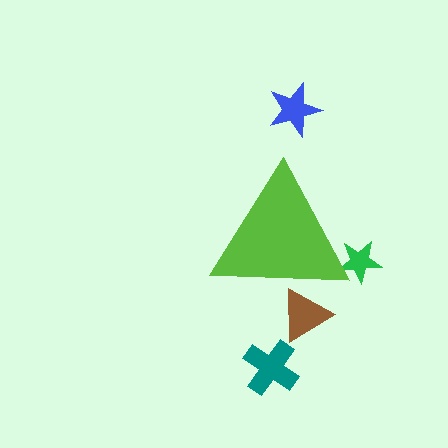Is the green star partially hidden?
Yes, the green star is partially hidden behind the lime triangle.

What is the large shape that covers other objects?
A lime triangle.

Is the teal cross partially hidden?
No, the teal cross is fully visible.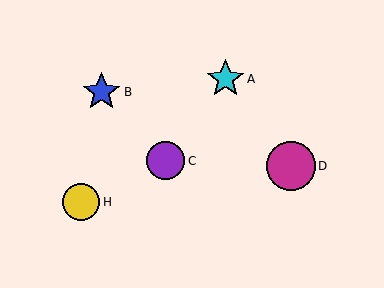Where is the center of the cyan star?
The center of the cyan star is at (225, 79).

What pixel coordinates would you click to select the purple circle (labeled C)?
Click at (166, 161) to select the purple circle C.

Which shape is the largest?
The magenta circle (labeled D) is the largest.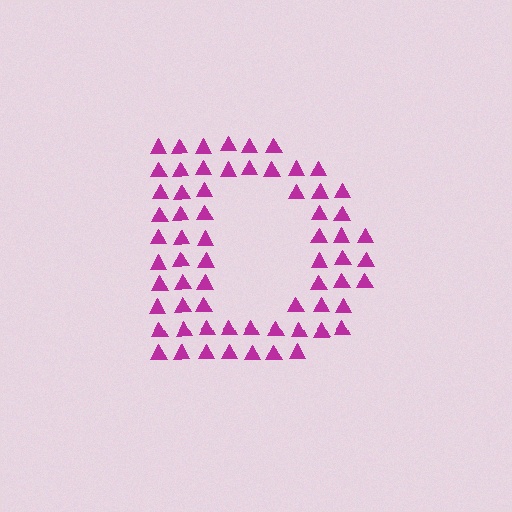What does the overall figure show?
The overall figure shows the letter D.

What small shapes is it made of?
It is made of small triangles.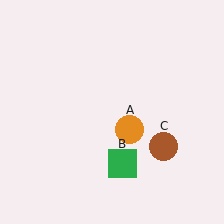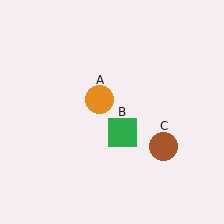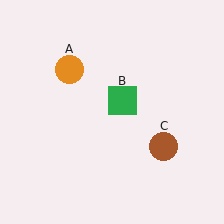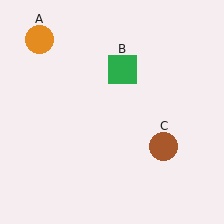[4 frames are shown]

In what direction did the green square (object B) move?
The green square (object B) moved up.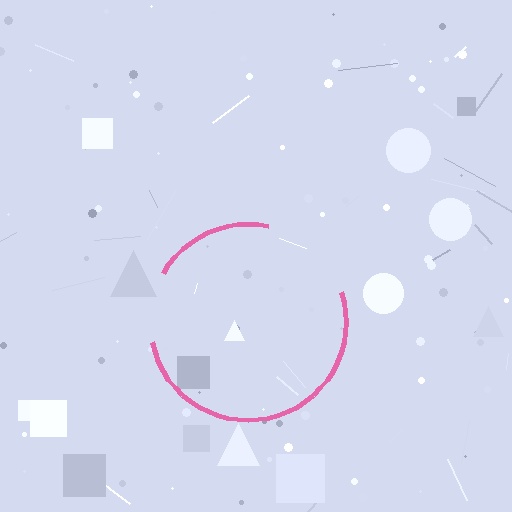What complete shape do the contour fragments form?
The contour fragments form a circle.